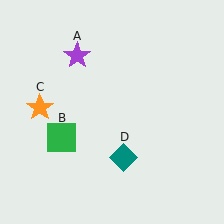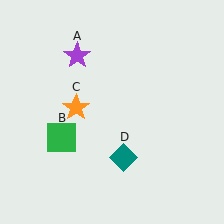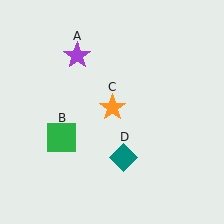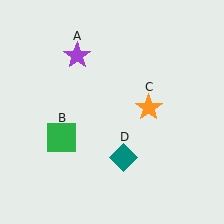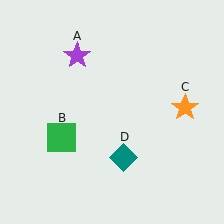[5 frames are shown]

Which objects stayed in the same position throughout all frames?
Purple star (object A) and green square (object B) and teal diamond (object D) remained stationary.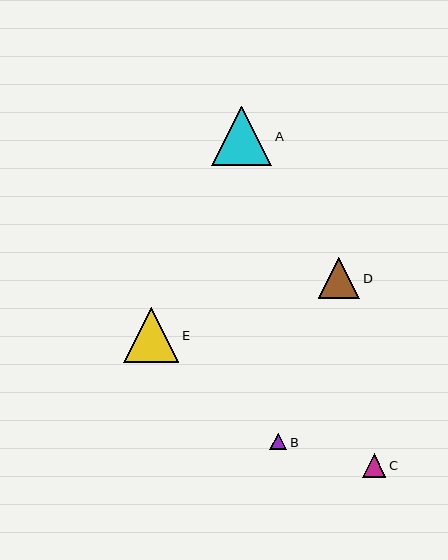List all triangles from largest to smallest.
From largest to smallest: A, E, D, C, B.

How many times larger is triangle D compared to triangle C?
Triangle D is approximately 1.7 times the size of triangle C.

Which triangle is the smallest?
Triangle B is the smallest with a size of approximately 17 pixels.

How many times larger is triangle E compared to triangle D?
Triangle E is approximately 1.3 times the size of triangle D.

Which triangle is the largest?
Triangle A is the largest with a size of approximately 60 pixels.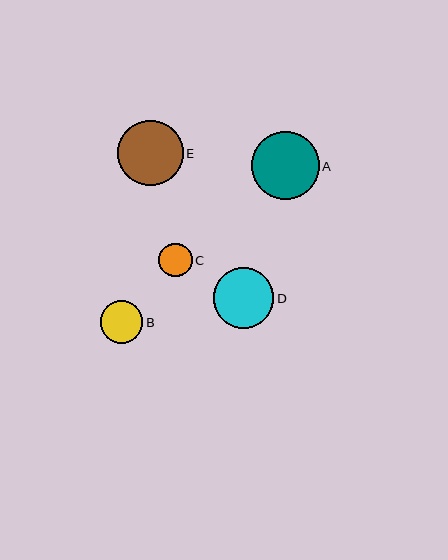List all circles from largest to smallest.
From largest to smallest: A, E, D, B, C.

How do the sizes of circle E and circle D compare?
Circle E and circle D are approximately the same size.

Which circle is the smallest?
Circle C is the smallest with a size of approximately 33 pixels.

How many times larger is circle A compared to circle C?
Circle A is approximately 2.0 times the size of circle C.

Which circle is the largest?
Circle A is the largest with a size of approximately 68 pixels.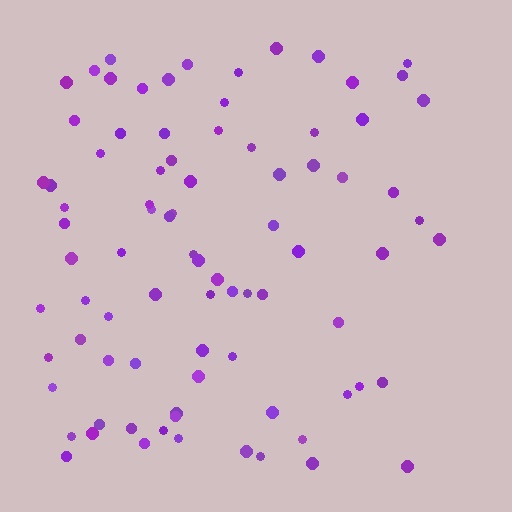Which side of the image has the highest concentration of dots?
The left.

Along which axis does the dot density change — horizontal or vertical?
Horizontal.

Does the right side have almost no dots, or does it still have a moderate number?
Still a moderate number, just noticeably fewer than the left.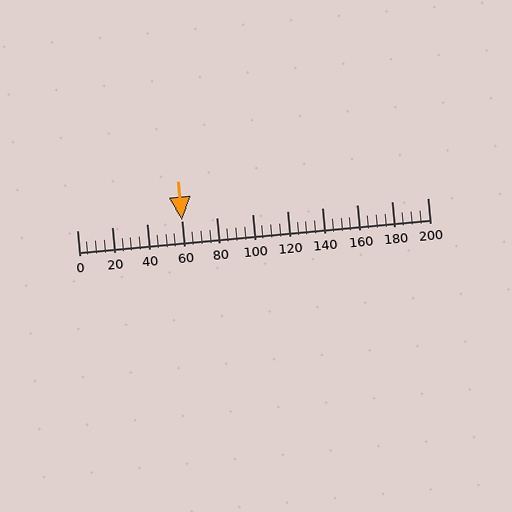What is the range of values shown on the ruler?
The ruler shows values from 0 to 200.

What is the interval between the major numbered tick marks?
The major tick marks are spaced 20 units apart.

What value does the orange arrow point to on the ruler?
The orange arrow points to approximately 60.